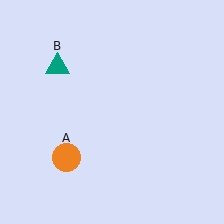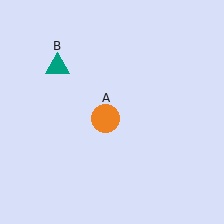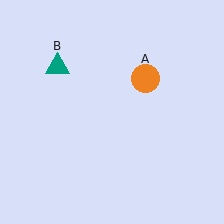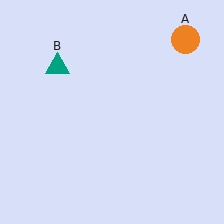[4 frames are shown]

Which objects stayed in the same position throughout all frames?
Teal triangle (object B) remained stationary.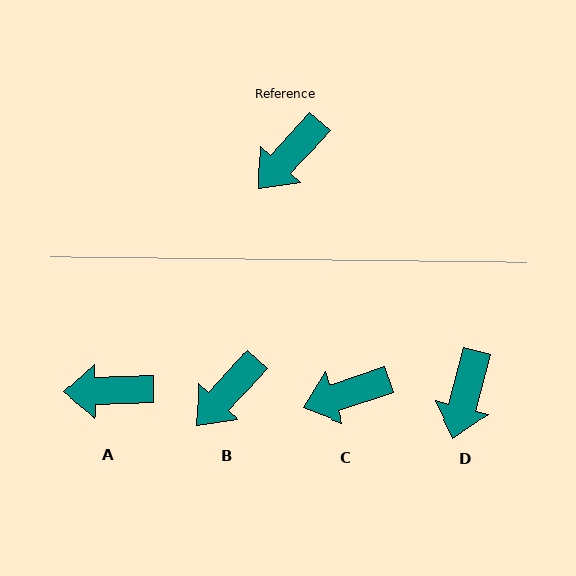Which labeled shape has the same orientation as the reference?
B.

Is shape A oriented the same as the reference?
No, it is off by about 47 degrees.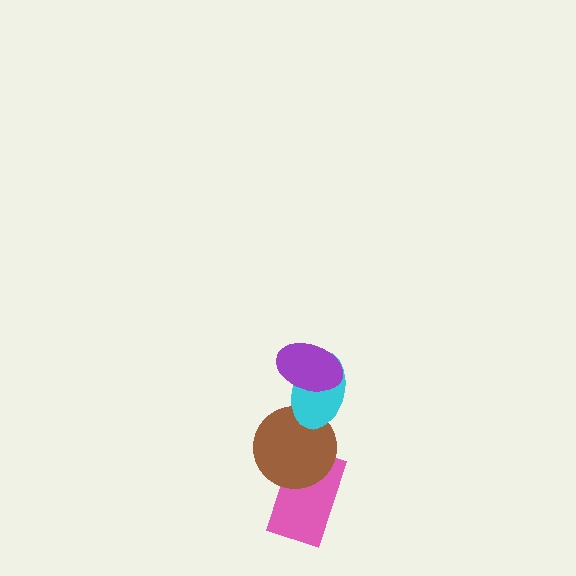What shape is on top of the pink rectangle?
The brown circle is on top of the pink rectangle.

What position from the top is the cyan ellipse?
The cyan ellipse is 2nd from the top.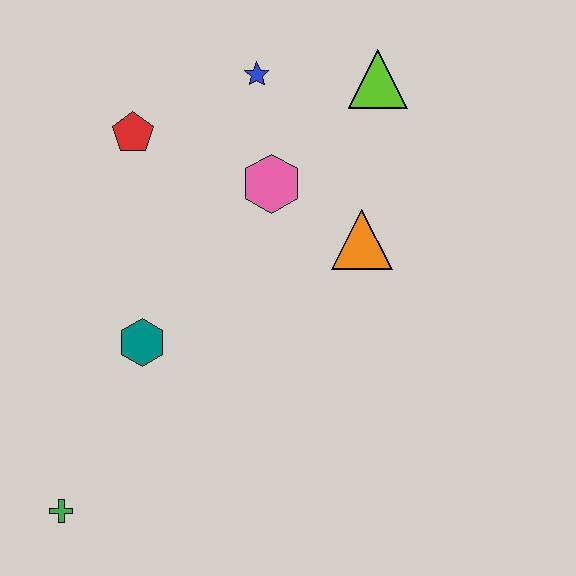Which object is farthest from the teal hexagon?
The lime triangle is farthest from the teal hexagon.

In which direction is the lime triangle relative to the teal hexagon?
The lime triangle is above the teal hexagon.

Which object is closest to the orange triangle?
The pink hexagon is closest to the orange triangle.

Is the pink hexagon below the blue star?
Yes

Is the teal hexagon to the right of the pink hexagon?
No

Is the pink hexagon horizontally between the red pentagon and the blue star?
No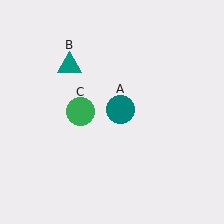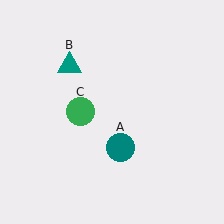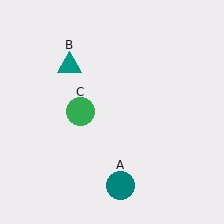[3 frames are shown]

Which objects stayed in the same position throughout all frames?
Teal triangle (object B) and green circle (object C) remained stationary.